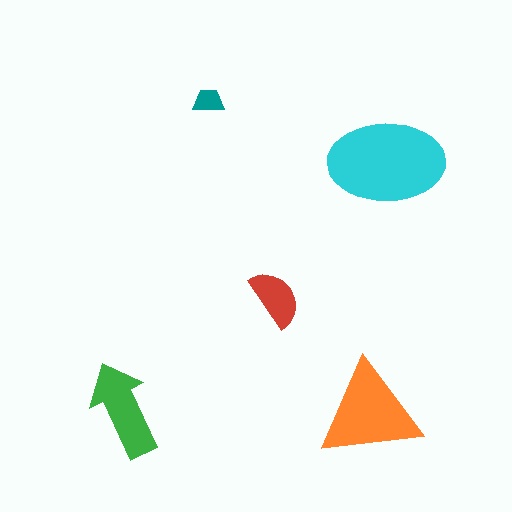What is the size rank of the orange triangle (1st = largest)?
2nd.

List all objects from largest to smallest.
The cyan ellipse, the orange triangle, the green arrow, the red semicircle, the teal trapezoid.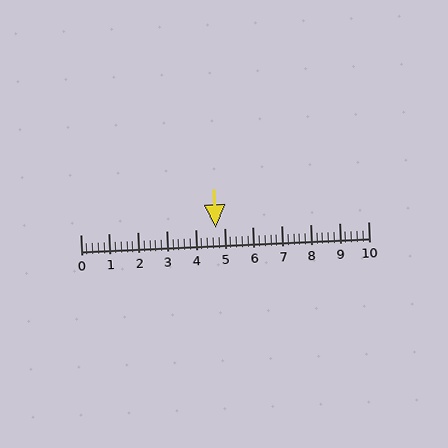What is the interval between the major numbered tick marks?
The major tick marks are spaced 1 units apart.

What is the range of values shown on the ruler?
The ruler shows values from 0 to 10.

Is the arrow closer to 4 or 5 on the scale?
The arrow is closer to 5.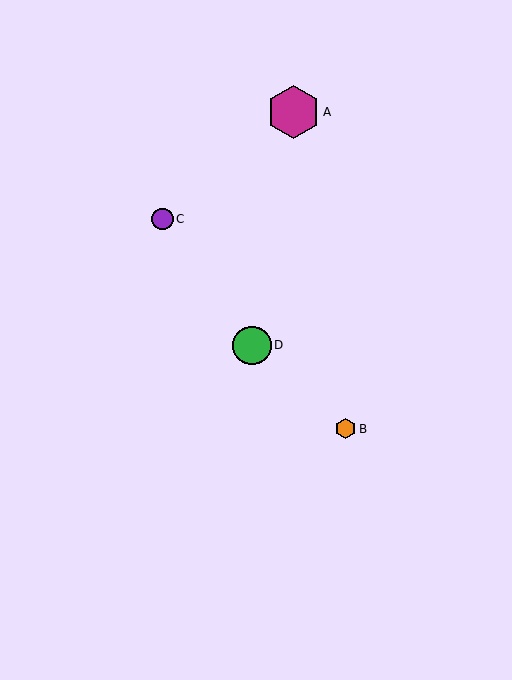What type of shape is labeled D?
Shape D is a green circle.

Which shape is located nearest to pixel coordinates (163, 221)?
The purple circle (labeled C) at (162, 219) is nearest to that location.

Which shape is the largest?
The magenta hexagon (labeled A) is the largest.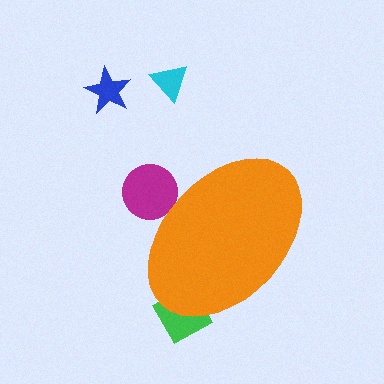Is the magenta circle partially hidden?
Yes, the magenta circle is partially hidden behind the orange ellipse.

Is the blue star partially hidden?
No, the blue star is fully visible.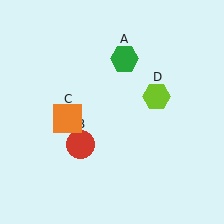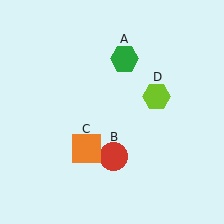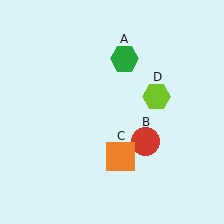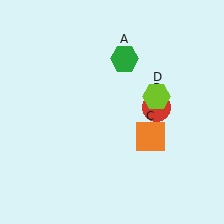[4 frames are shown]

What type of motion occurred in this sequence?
The red circle (object B), orange square (object C) rotated counterclockwise around the center of the scene.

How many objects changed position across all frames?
2 objects changed position: red circle (object B), orange square (object C).